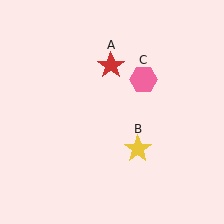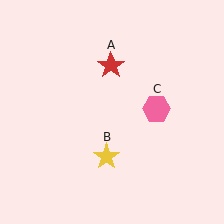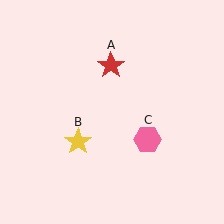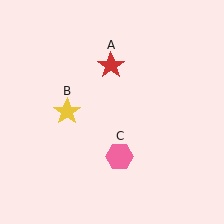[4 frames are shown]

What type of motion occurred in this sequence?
The yellow star (object B), pink hexagon (object C) rotated clockwise around the center of the scene.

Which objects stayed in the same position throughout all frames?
Red star (object A) remained stationary.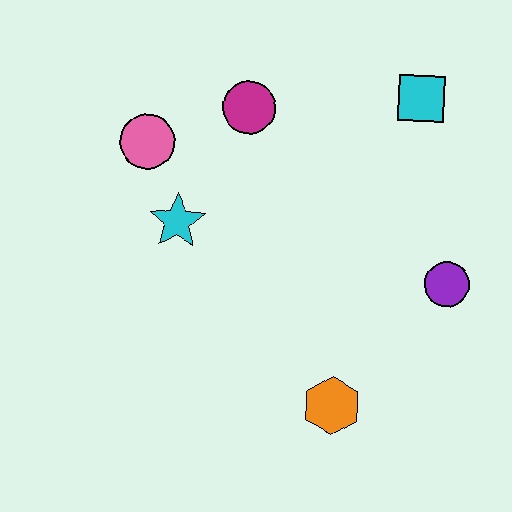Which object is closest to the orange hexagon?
The purple circle is closest to the orange hexagon.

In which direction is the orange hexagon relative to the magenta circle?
The orange hexagon is below the magenta circle.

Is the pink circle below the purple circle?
No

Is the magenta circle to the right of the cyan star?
Yes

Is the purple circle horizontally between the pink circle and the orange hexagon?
No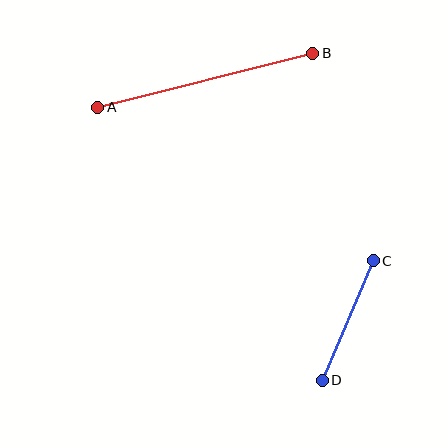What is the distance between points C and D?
The distance is approximately 130 pixels.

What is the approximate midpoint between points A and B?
The midpoint is at approximately (205, 80) pixels.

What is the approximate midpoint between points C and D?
The midpoint is at approximately (348, 320) pixels.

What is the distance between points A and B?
The distance is approximately 222 pixels.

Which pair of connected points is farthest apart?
Points A and B are farthest apart.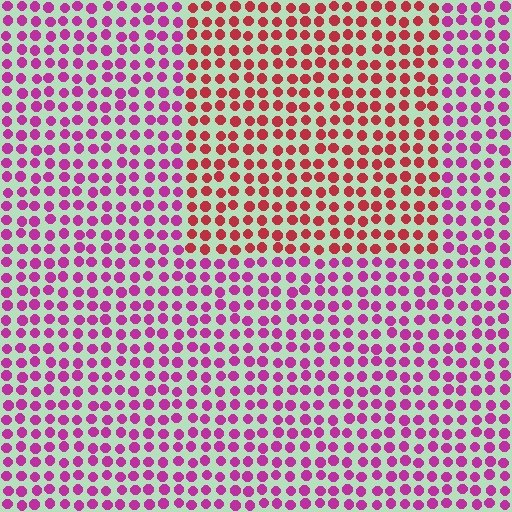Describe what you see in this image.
The image is filled with small magenta elements in a uniform arrangement. A rectangle-shaped region is visible where the elements are tinted to a slightly different hue, forming a subtle color boundary.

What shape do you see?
I see a rectangle.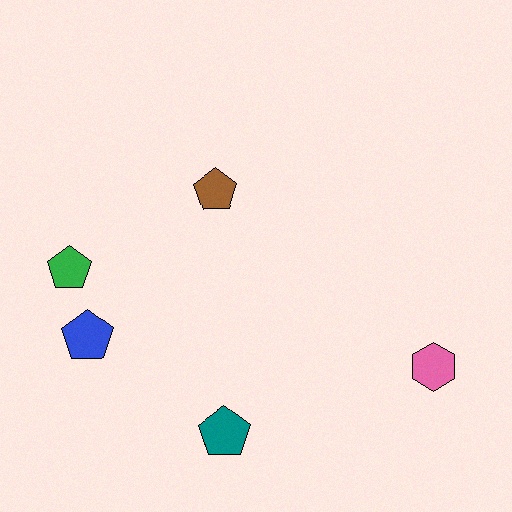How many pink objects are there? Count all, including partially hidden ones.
There is 1 pink object.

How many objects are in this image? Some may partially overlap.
There are 5 objects.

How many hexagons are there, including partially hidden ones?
There is 1 hexagon.